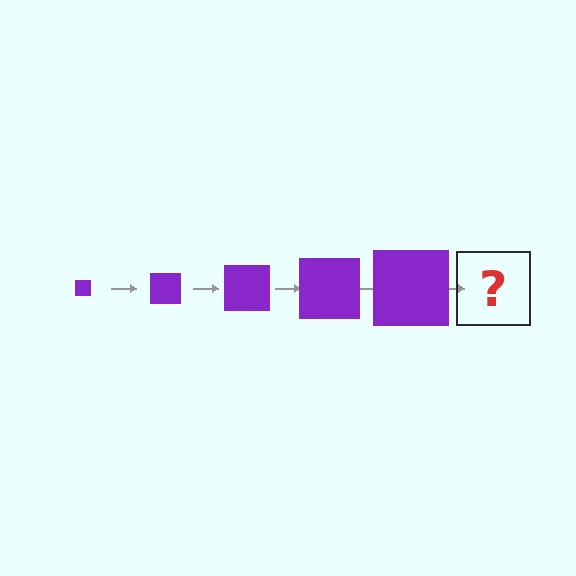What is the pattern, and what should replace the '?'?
The pattern is that the square gets progressively larger each step. The '?' should be a purple square, larger than the previous one.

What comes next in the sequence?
The next element should be a purple square, larger than the previous one.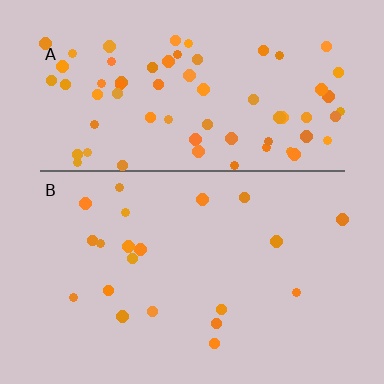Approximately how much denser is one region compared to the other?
Approximately 3.4× — region A over region B.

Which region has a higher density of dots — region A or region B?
A (the top).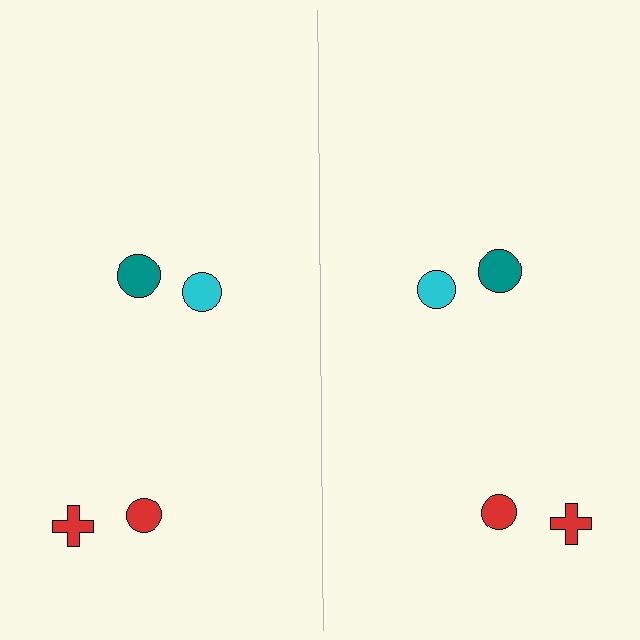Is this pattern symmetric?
Yes, this pattern has bilateral (reflection) symmetry.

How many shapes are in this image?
There are 8 shapes in this image.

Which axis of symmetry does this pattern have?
The pattern has a vertical axis of symmetry running through the center of the image.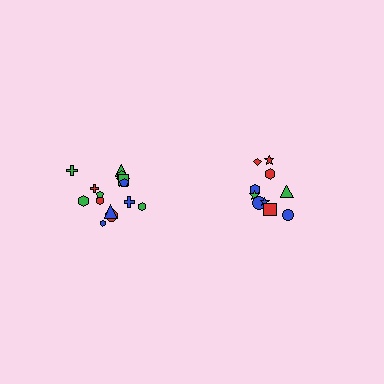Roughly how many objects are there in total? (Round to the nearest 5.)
Roughly 25 objects in total.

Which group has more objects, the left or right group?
The left group.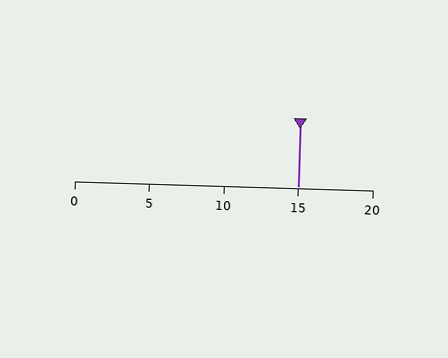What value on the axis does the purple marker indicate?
The marker indicates approximately 15.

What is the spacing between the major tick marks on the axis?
The major ticks are spaced 5 apart.